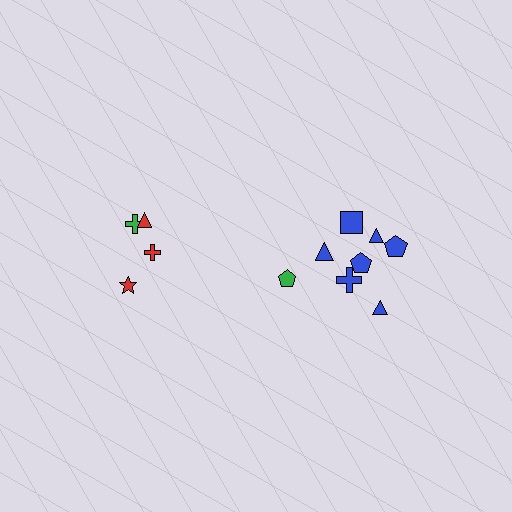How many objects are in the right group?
There are 8 objects.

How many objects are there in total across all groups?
There are 12 objects.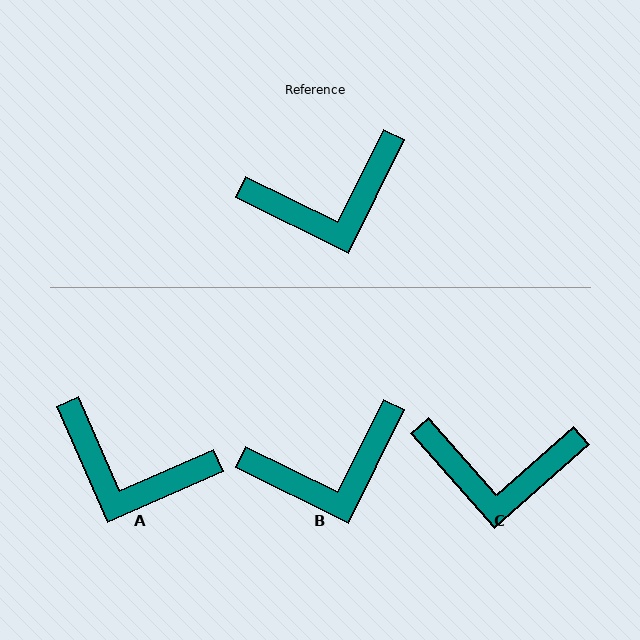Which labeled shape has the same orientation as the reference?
B.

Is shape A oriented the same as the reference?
No, it is off by about 40 degrees.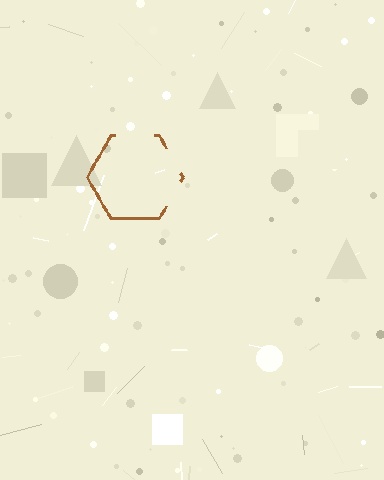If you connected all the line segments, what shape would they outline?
They would outline a hexagon.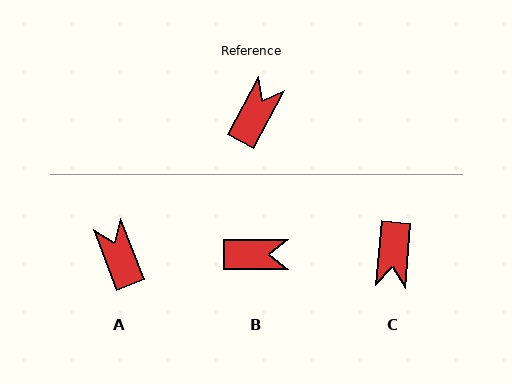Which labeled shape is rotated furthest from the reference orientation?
C, about 156 degrees away.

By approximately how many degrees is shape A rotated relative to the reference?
Approximately 50 degrees counter-clockwise.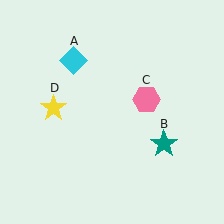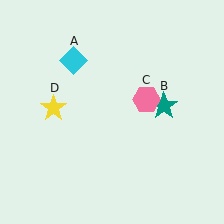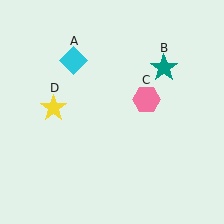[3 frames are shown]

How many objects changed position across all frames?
1 object changed position: teal star (object B).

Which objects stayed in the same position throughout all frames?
Cyan diamond (object A) and pink hexagon (object C) and yellow star (object D) remained stationary.